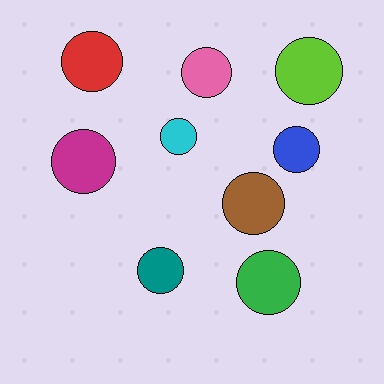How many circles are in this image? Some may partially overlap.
There are 9 circles.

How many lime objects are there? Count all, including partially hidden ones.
There is 1 lime object.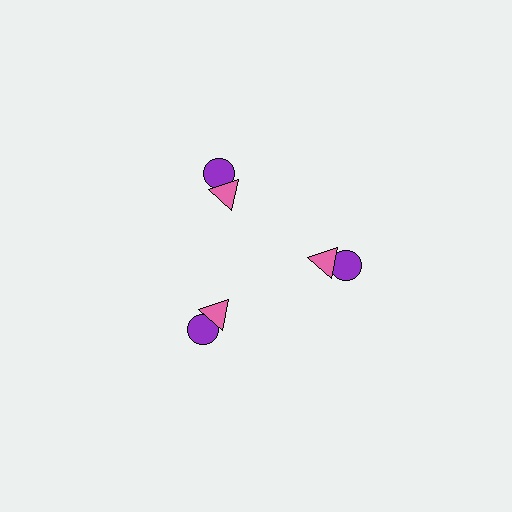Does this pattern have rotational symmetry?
Yes, this pattern has 3-fold rotational symmetry. It looks the same after rotating 120 degrees around the center.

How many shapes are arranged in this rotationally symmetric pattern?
There are 6 shapes, arranged in 3 groups of 2.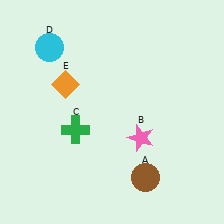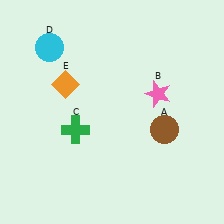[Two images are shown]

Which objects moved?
The objects that moved are: the brown circle (A), the pink star (B).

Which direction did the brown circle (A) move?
The brown circle (A) moved up.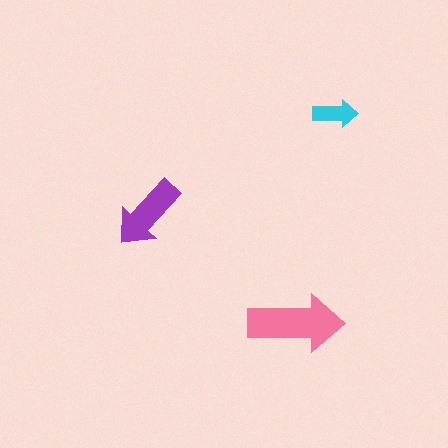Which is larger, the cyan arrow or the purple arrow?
The purple one.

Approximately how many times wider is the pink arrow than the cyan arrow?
About 2 times wider.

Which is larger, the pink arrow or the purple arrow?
The pink one.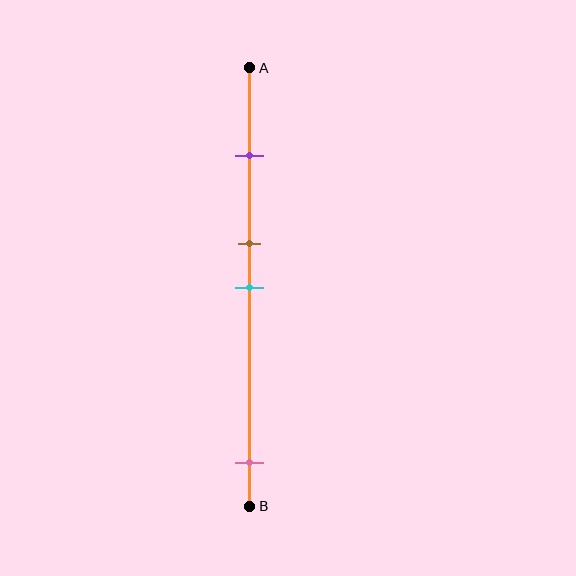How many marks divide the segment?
There are 4 marks dividing the segment.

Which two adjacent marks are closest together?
The brown and cyan marks are the closest adjacent pair.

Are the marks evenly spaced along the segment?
No, the marks are not evenly spaced.